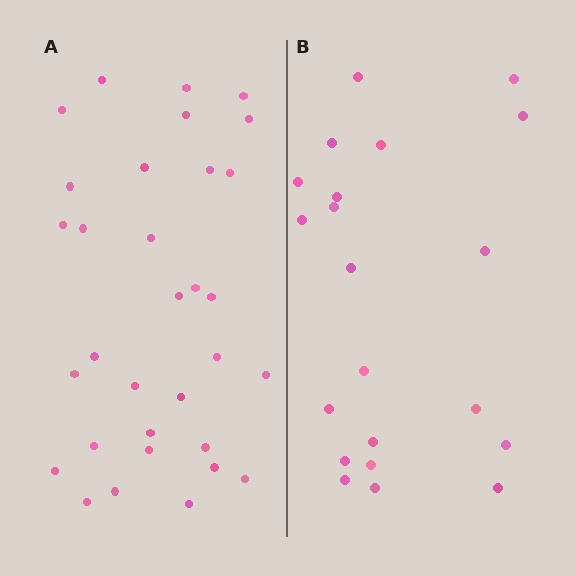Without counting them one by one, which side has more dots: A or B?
Region A (the left region) has more dots.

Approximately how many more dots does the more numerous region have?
Region A has roughly 12 or so more dots than region B.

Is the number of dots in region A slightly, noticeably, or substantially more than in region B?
Region A has substantially more. The ratio is roughly 1.5 to 1.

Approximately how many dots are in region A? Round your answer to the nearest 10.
About 30 dots. (The exact count is 32, which rounds to 30.)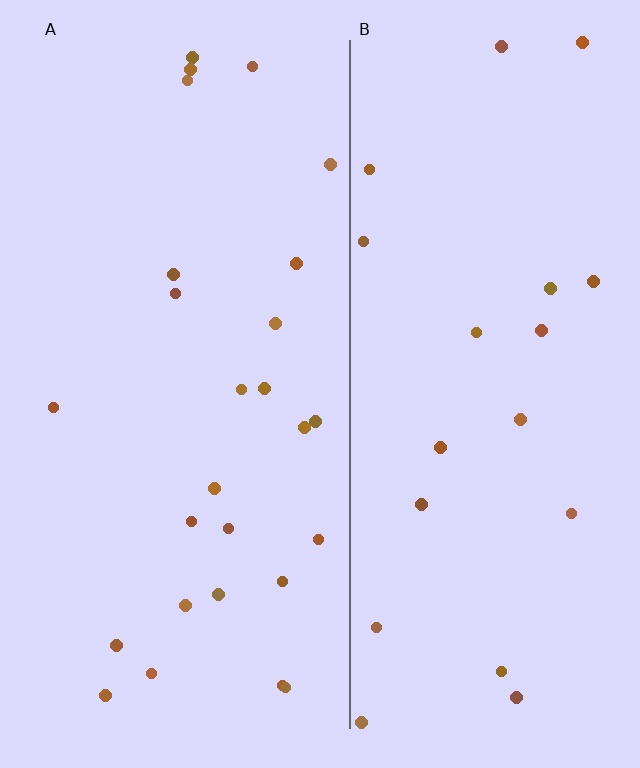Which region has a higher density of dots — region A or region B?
A (the left).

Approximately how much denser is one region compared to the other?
Approximately 1.3× — region A over region B.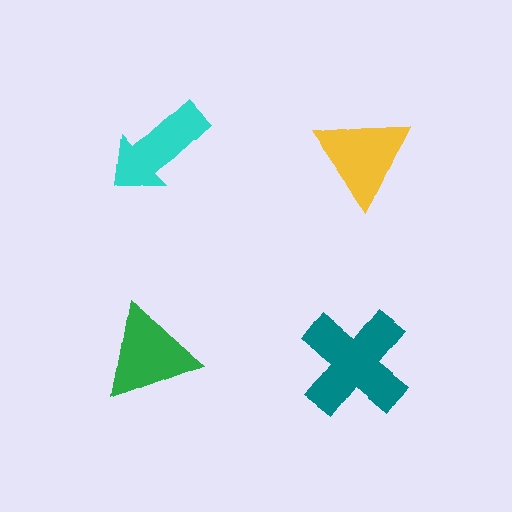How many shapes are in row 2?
2 shapes.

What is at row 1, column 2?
A yellow triangle.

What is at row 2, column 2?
A teal cross.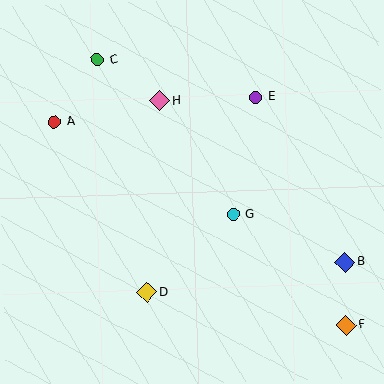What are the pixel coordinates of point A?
Point A is at (55, 122).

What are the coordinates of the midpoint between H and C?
The midpoint between H and C is at (128, 80).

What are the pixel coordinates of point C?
Point C is at (97, 60).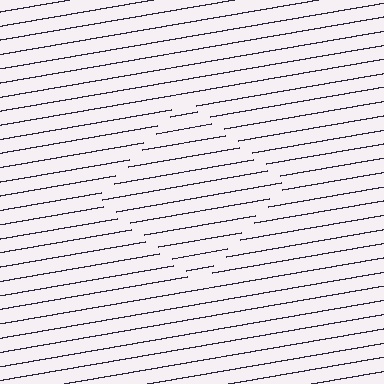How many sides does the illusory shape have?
4 sides — the line-ends trace a square.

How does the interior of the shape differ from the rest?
The interior of the shape contains the same grating, shifted by half a period — the contour is defined by the phase discontinuity where line-ends from the inner and outer gratings abut.